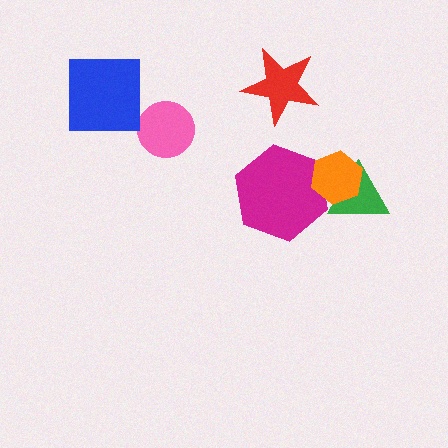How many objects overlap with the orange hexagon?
2 objects overlap with the orange hexagon.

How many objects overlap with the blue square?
0 objects overlap with the blue square.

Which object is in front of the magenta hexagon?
The orange hexagon is in front of the magenta hexagon.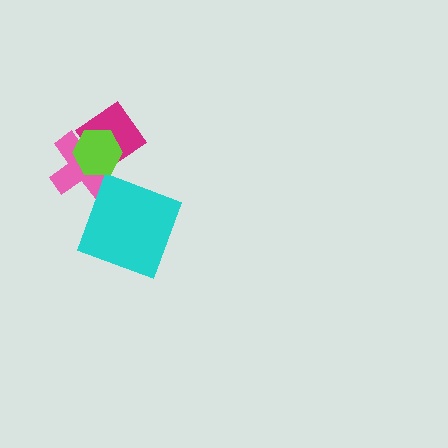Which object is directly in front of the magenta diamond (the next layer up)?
The pink cross is directly in front of the magenta diamond.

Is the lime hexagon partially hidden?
No, no other shape covers it.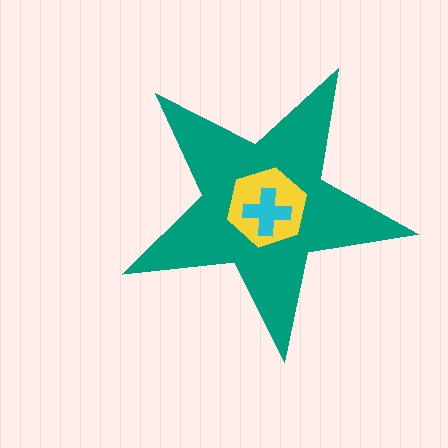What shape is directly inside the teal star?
The yellow hexagon.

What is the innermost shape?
The cyan cross.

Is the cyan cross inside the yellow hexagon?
Yes.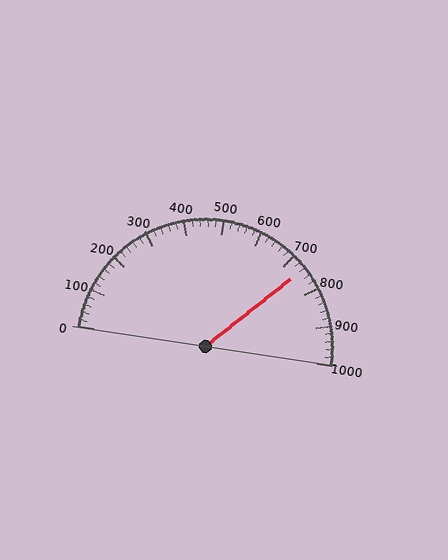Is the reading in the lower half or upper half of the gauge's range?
The reading is in the upper half of the range (0 to 1000).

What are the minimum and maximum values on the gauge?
The gauge ranges from 0 to 1000.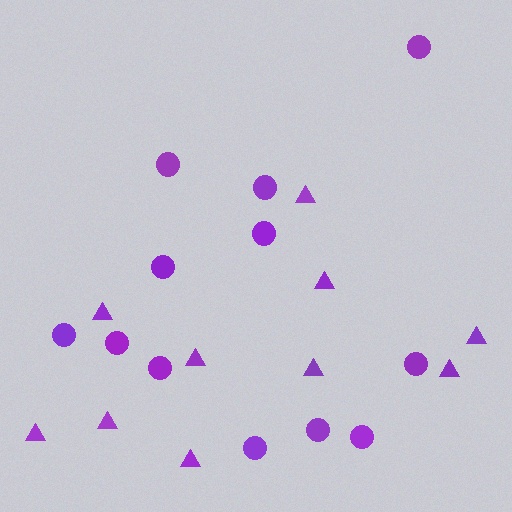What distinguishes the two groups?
There are 2 groups: one group of circles (12) and one group of triangles (10).